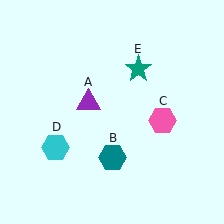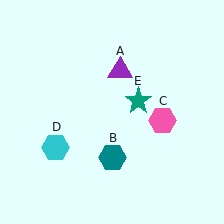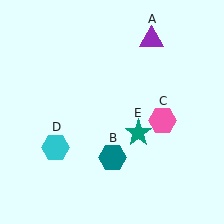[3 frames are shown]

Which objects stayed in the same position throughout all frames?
Teal hexagon (object B) and pink hexagon (object C) and cyan hexagon (object D) remained stationary.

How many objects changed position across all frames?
2 objects changed position: purple triangle (object A), teal star (object E).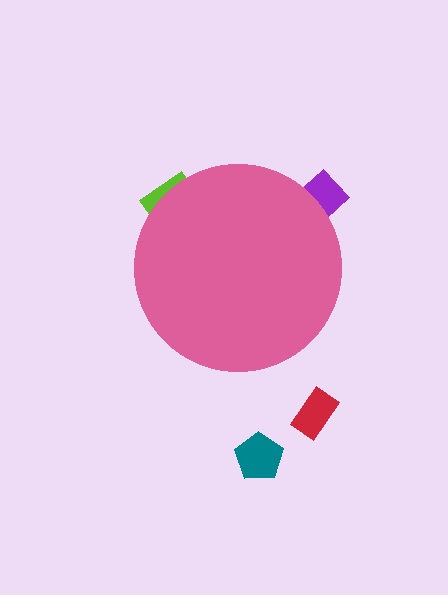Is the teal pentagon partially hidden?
No, the teal pentagon is fully visible.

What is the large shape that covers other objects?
A pink circle.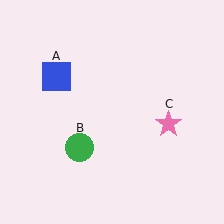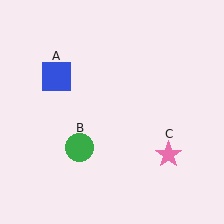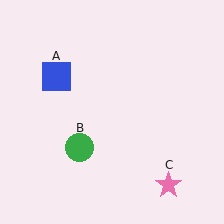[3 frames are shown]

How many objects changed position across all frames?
1 object changed position: pink star (object C).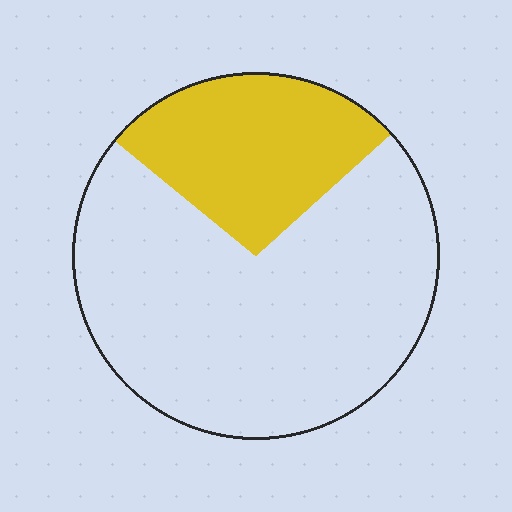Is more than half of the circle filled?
No.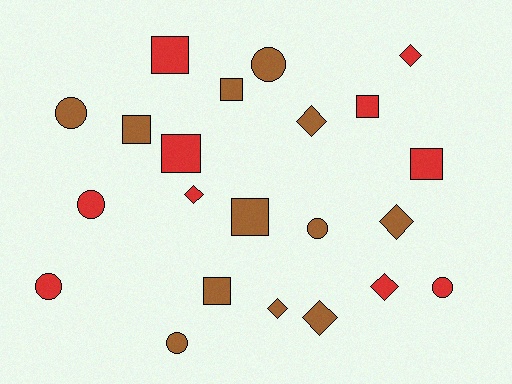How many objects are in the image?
There are 22 objects.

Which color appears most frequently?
Brown, with 12 objects.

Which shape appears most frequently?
Square, with 8 objects.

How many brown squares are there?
There are 4 brown squares.